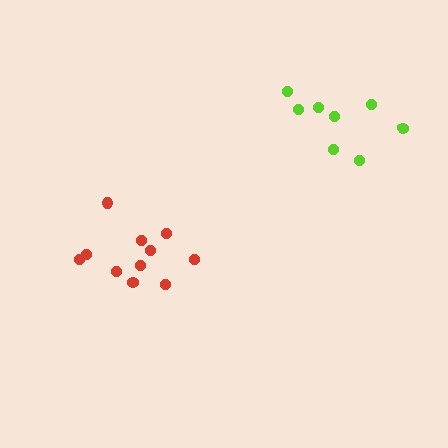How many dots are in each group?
Group 1: 8 dots, Group 2: 11 dots (19 total).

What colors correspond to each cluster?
The clusters are colored: lime, red.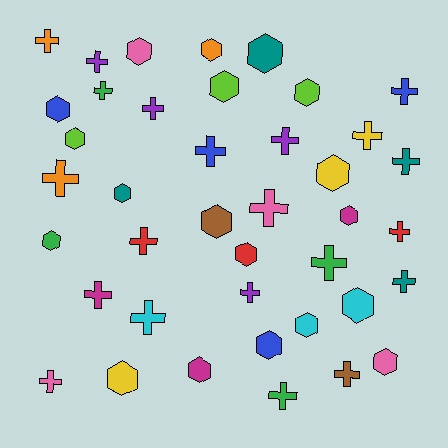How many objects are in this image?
There are 40 objects.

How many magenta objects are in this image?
There are 3 magenta objects.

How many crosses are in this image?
There are 21 crosses.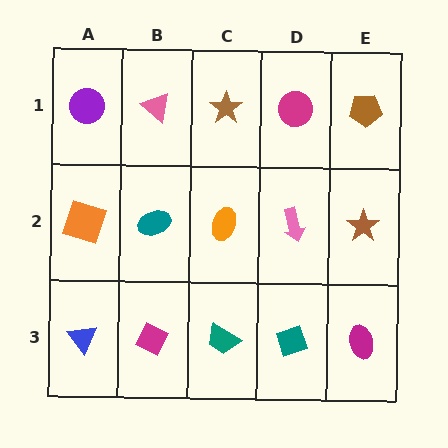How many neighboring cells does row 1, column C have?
3.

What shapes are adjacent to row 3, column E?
A brown star (row 2, column E), a teal diamond (row 3, column D).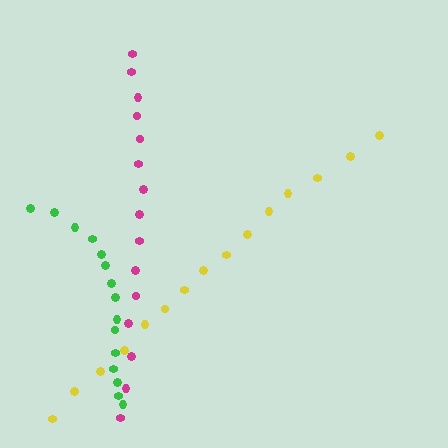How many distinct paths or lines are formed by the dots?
There are 3 distinct paths.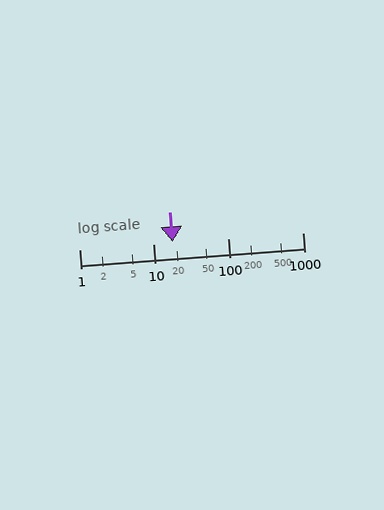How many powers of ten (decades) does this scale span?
The scale spans 3 decades, from 1 to 1000.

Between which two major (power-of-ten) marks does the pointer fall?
The pointer is between 10 and 100.